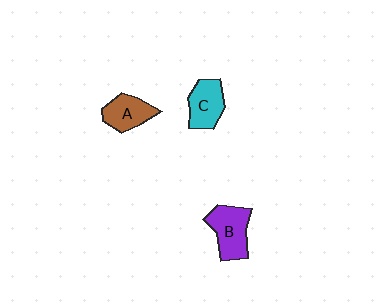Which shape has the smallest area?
Shape A (brown).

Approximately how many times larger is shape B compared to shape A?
Approximately 1.3 times.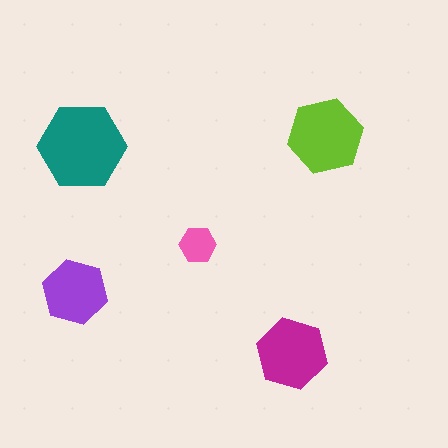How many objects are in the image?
There are 5 objects in the image.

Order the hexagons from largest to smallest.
the teal one, the lime one, the magenta one, the purple one, the pink one.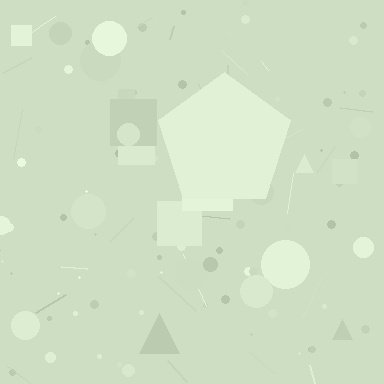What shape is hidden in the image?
A pentagon is hidden in the image.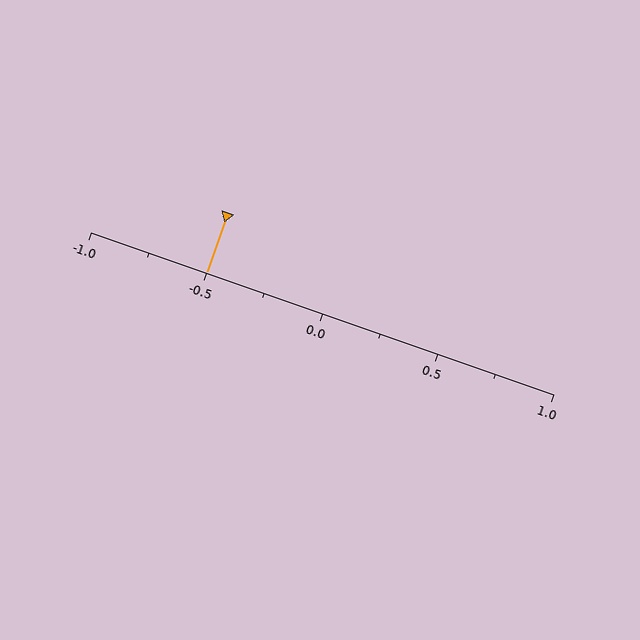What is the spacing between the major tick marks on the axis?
The major ticks are spaced 0.5 apart.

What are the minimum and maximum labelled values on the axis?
The axis runs from -1.0 to 1.0.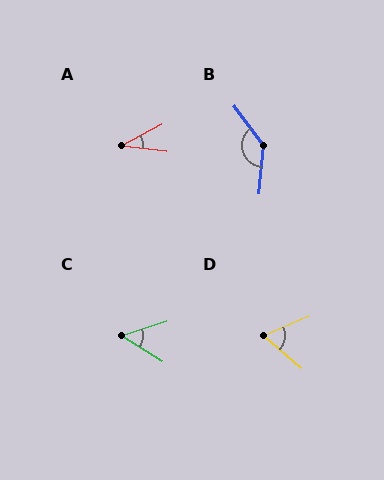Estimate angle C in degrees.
Approximately 51 degrees.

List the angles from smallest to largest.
A (34°), C (51°), D (65°), B (138°).